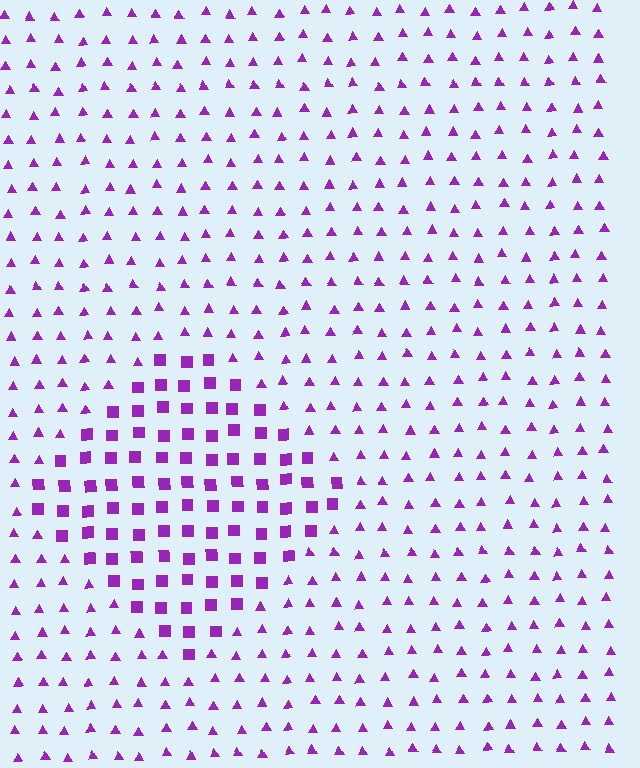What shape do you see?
I see a diamond.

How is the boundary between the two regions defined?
The boundary is defined by a change in element shape: squares inside vs. triangles outside. All elements share the same color and spacing.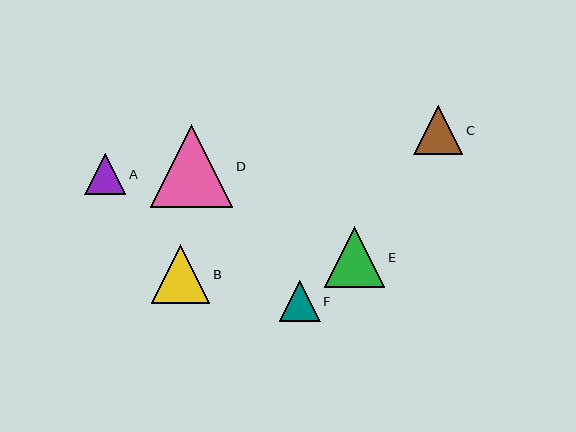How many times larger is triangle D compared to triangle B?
Triangle D is approximately 1.4 times the size of triangle B.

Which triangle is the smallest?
Triangle F is the smallest with a size of approximately 41 pixels.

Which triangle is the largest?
Triangle D is the largest with a size of approximately 83 pixels.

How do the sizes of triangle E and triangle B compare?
Triangle E and triangle B are approximately the same size.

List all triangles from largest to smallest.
From largest to smallest: D, E, B, C, A, F.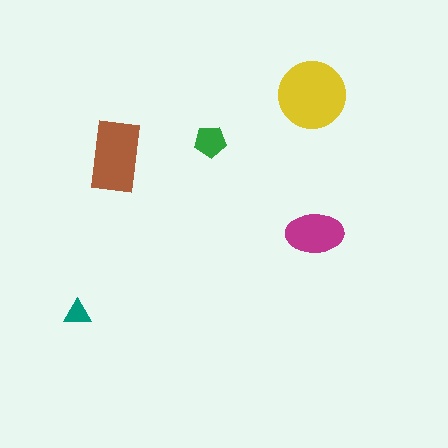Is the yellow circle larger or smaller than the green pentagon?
Larger.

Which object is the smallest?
The teal triangle.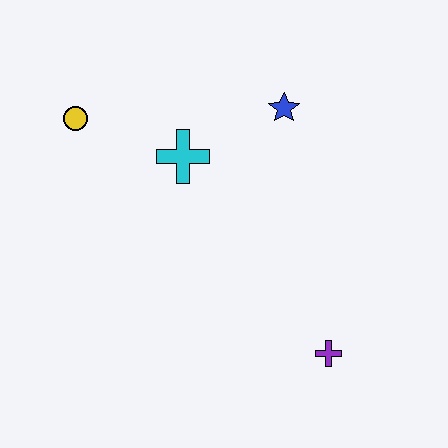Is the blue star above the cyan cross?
Yes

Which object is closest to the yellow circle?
The cyan cross is closest to the yellow circle.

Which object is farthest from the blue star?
The purple cross is farthest from the blue star.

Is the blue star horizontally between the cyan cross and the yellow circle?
No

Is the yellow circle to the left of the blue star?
Yes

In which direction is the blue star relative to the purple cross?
The blue star is above the purple cross.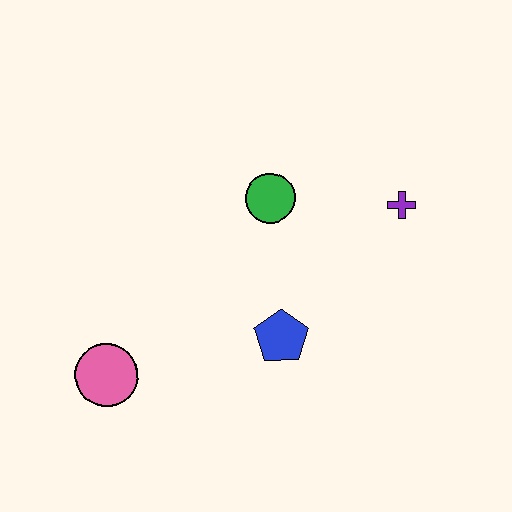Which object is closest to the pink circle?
The blue pentagon is closest to the pink circle.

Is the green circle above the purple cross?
Yes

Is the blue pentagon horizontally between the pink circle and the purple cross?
Yes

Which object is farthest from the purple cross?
The pink circle is farthest from the purple cross.